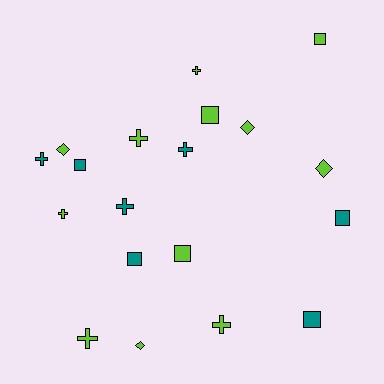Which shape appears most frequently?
Cross, with 8 objects.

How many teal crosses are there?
There are 3 teal crosses.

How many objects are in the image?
There are 19 objects.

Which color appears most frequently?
Lime, with 12 objects.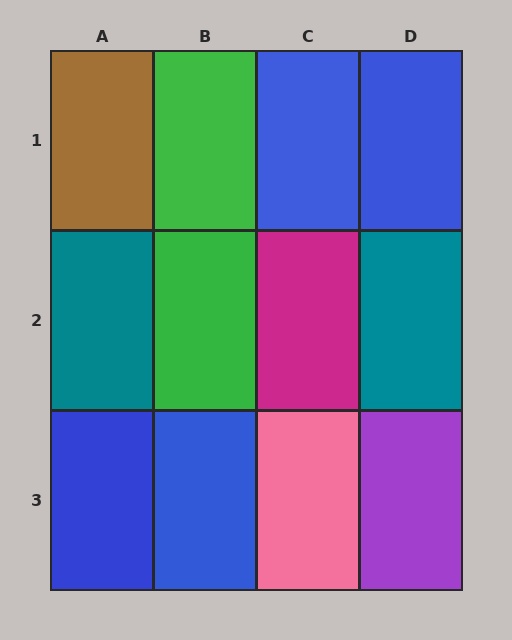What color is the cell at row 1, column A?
Brown.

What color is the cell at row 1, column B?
Green.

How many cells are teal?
2 cells are teal.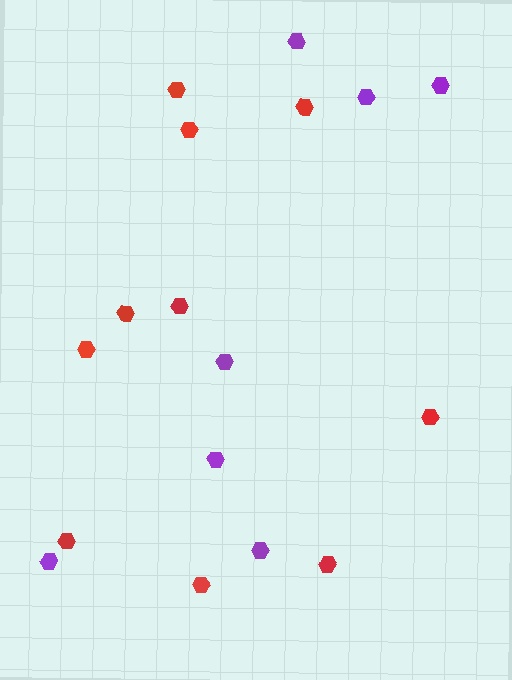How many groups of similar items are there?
There are 2 groups: one group of red hexagons (10) and one group of purple hexagons (7).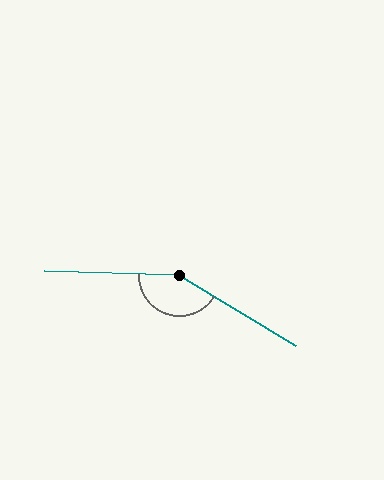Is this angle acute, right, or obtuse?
It is obtuse.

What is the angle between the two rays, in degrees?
Approximately 150 degrees.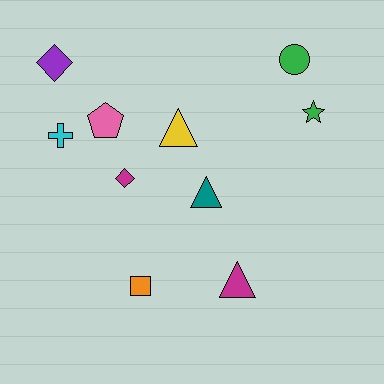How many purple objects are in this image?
There is 1 purple object.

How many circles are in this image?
There is 1 circle.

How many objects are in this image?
There are 10 objects.